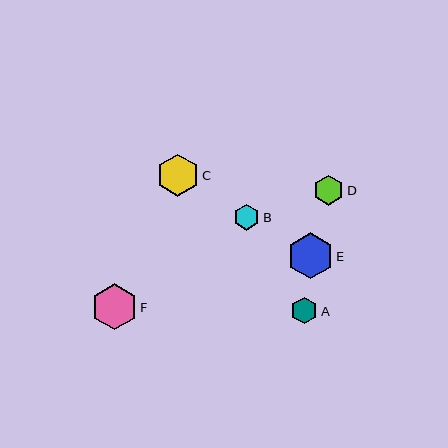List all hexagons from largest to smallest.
From largest to smallest: F, E, C, D, A, B.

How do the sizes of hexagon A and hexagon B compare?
Hexagon A and hexagon B are approximately the same size.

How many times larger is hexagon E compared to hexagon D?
Hexagon E is approximately 1.5 times the size of hexagon D.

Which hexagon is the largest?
Hexagon F is the largest with a size of approximately 46 pixels.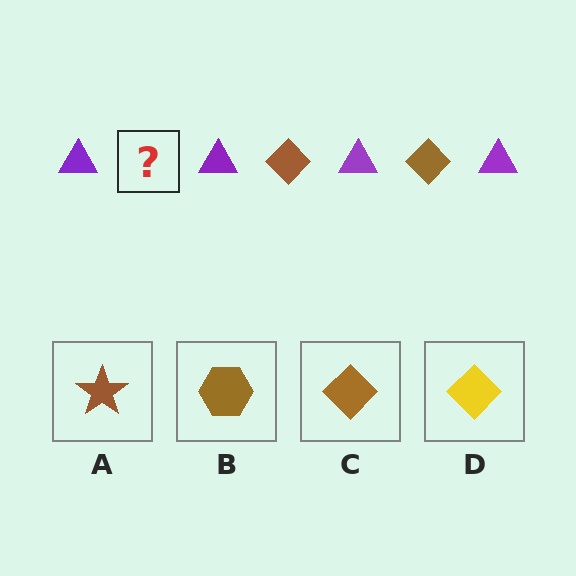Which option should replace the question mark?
Option C.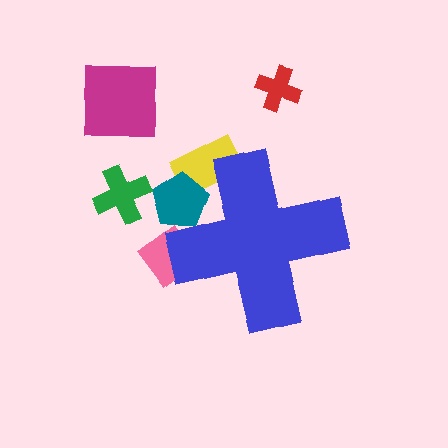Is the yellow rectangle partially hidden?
Yes, the yellow rectangle is partially hidden behind the blue cross.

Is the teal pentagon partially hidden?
Yes, the teal pentagon is partially hidden behind the blue cross.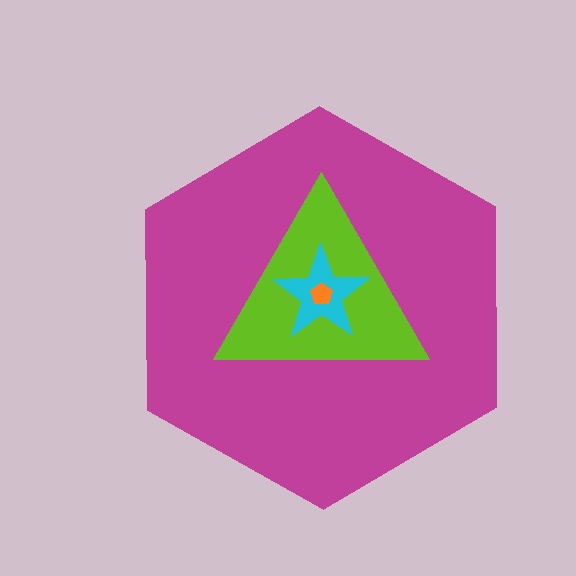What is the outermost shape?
The magenta hexagon.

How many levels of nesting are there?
4.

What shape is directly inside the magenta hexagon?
The lime triangle.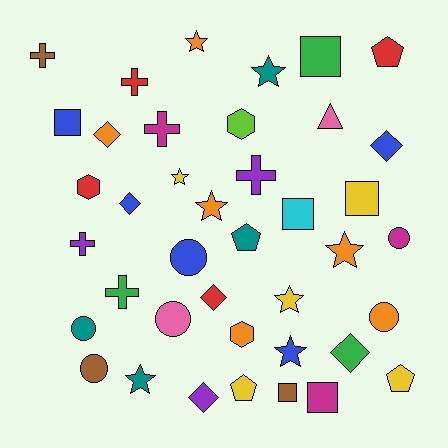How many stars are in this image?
There are 8 stars.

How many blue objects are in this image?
There are 5 blue objects.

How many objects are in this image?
There are 40 objects.